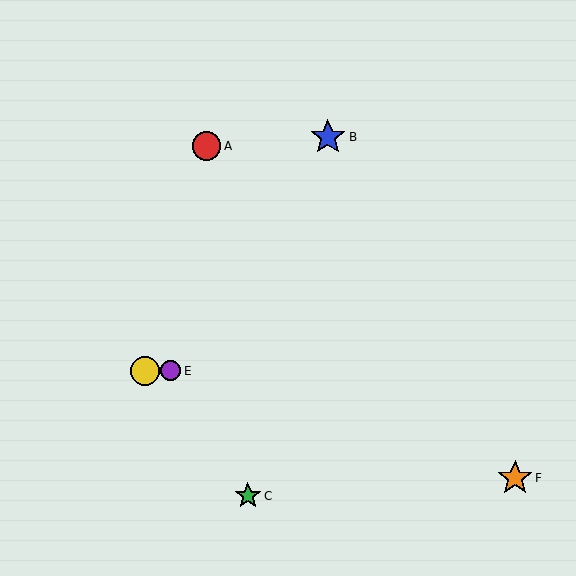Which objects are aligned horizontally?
Objects D, E are aligned horizontally.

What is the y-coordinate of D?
Object D is at y≈371.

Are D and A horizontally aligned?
No, D is at y≈371 and A is at y≈146.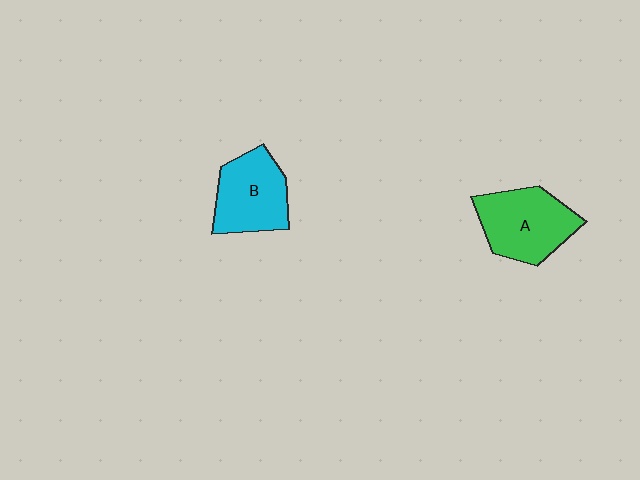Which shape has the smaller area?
Shape B (cyan).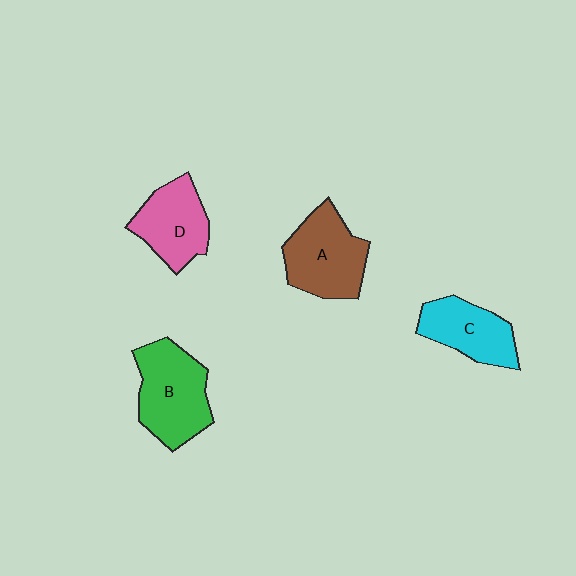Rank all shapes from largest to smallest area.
From largest to smallest: B (green), A (brown), D (pink), C (cyan).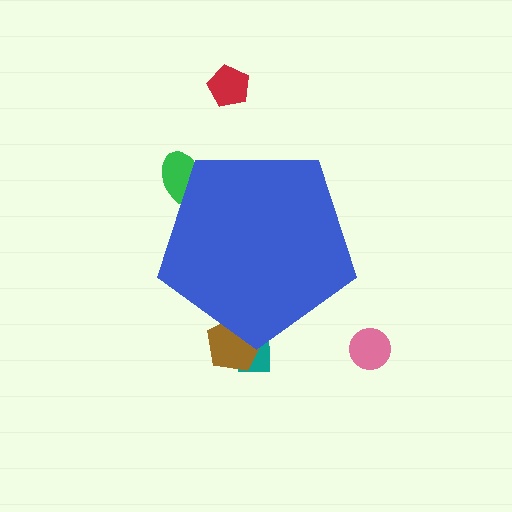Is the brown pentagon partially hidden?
Yes, the brown pentagon is partially hidden behind the blue pentagon.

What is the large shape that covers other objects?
A blue pentagon.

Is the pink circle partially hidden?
No, the pink circle is fully visible.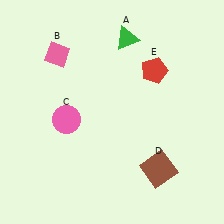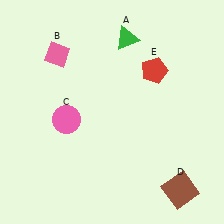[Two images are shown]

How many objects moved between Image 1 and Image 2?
1 object moved between the two images.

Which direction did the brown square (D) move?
The brown square (D) moved right.